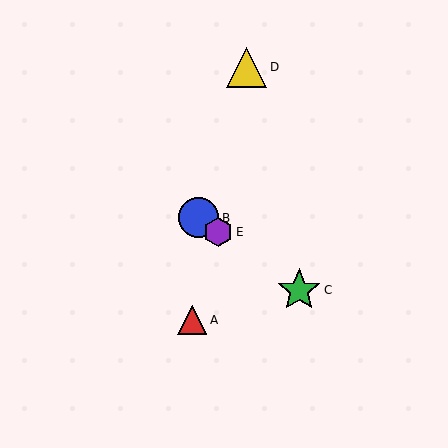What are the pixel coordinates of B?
Object B is at (199, 218).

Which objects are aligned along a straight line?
Objects B, C, E are aligned along a straight line.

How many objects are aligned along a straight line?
3 objects (B, C, E) are aligned along a straight line.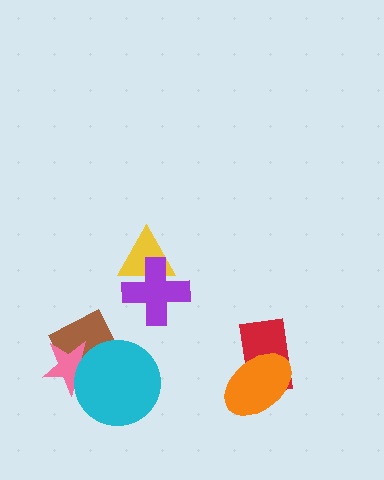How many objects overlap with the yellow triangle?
1 object overlaps with the yellow triangle.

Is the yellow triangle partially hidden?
Yes, it is partially covered by another shape.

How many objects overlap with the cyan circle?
2 objects overlap with the cyan circle.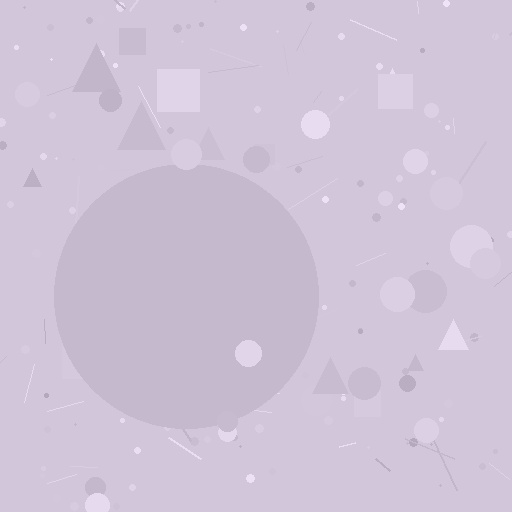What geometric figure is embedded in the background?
A circle is embedded in the background.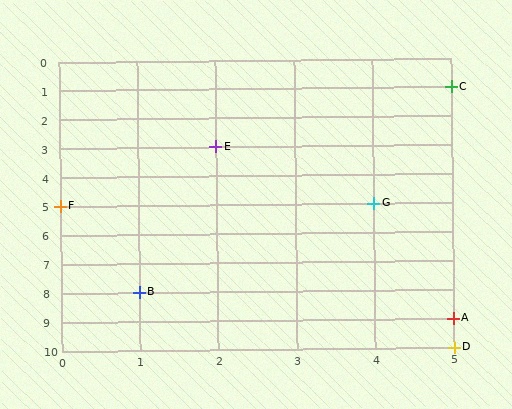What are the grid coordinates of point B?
Point B is at grid coordinates (1, 8).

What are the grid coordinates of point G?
Point G is at grid coordinates (4, 5).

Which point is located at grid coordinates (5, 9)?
Point A is at (5, 9).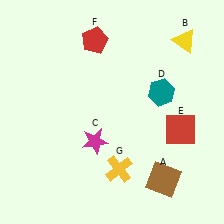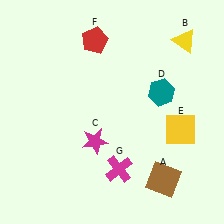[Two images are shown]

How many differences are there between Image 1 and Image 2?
There are 2 differences between the two images.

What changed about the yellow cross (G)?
In Image 1, G is yellow. In Image 2, it changed to magenta.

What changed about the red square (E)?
In Image 1, E is red. In Image 2, it changed to yellow.